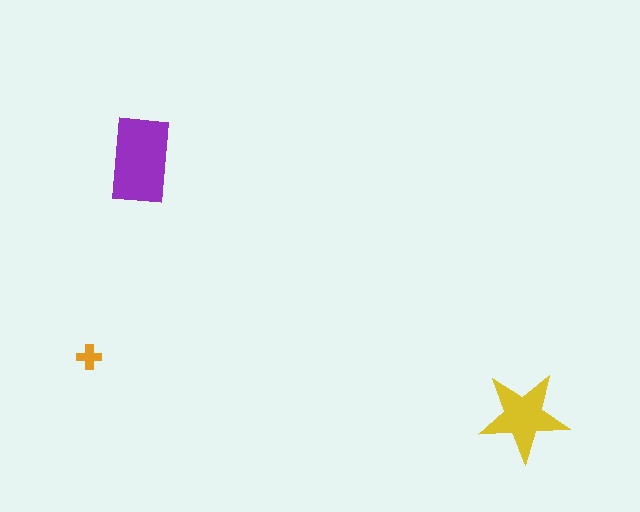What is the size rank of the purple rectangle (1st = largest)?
1st.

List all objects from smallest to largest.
The orange cross, the yellow star, the purple rectangle.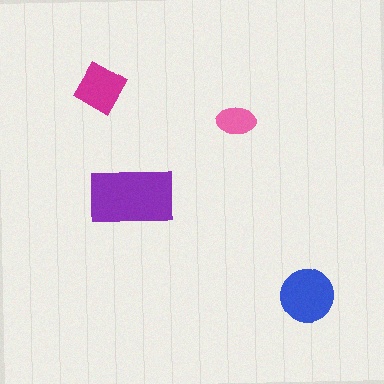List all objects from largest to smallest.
The purple rectangle, the blue circle, the magenta diamond, the pink ellipse.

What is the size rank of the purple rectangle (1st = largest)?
1st.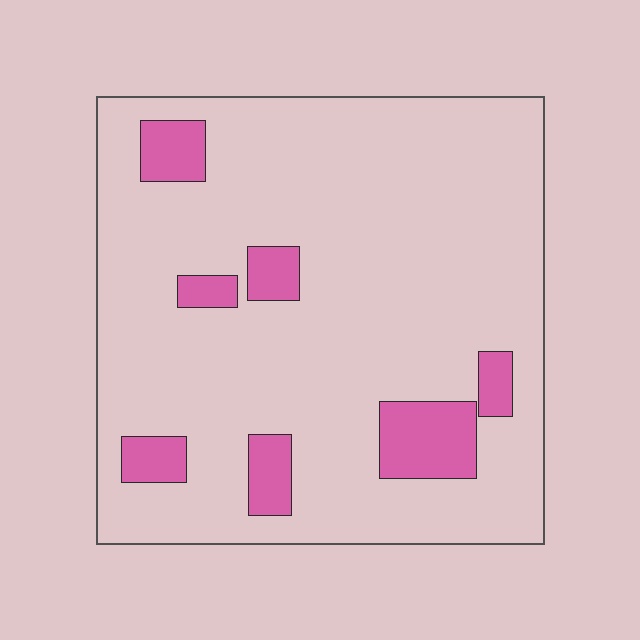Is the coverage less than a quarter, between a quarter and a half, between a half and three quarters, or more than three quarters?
Less than a quarter.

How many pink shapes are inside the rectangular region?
7.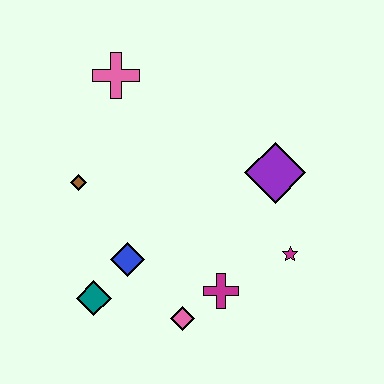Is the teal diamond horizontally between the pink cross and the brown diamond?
Yes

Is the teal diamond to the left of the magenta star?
Yes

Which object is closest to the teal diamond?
The blue diamond is closest to the teal diamond.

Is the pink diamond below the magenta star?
Yes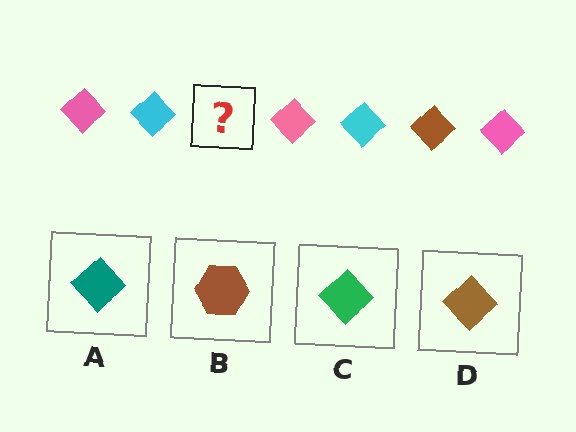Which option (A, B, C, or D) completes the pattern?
D.